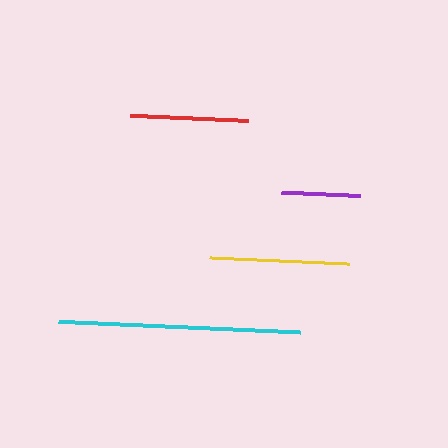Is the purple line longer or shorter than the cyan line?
The cyan line is longer than the purple line.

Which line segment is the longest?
The cyan line is the longest at approximately 242 pixels.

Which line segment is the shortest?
The purple line is the shortest at approximately 79 pixels.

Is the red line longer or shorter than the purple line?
The red line is longer than the purple line.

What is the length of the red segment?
The red segment is approximately 118 pixels long.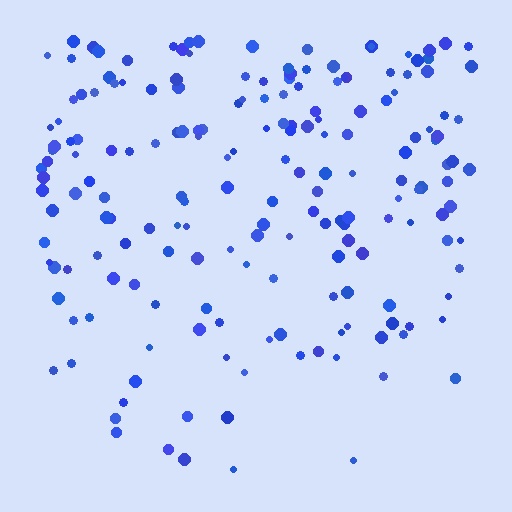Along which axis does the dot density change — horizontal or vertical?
Vertical.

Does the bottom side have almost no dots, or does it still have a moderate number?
Still a moderate number, just noticeably fewer than the top.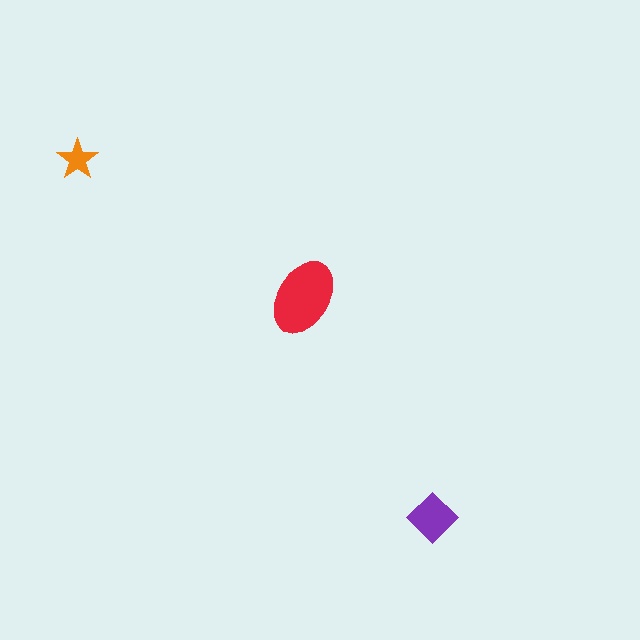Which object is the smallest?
The orange star.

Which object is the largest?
The red ellipse.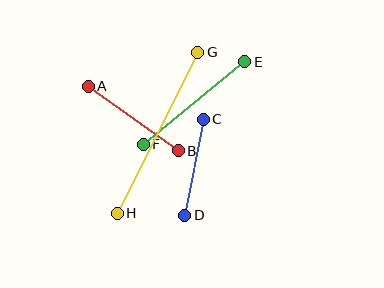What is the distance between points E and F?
The distance is approximately 131 pixels.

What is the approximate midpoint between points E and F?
The midpoint is at approximately (194, 103) pixels.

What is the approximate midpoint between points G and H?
The midpoint is at approximately (158, 133) pixels.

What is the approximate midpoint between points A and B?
The midpoint is at approximately (133, 119) pixels.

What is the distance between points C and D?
The distance is approximately 98 pixels.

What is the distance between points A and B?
The distance is approximately 111 pixels.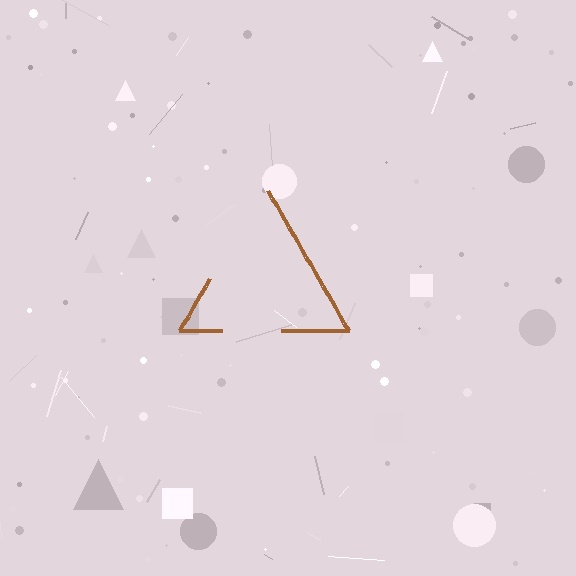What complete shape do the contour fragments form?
The contour fragments form a triangle.